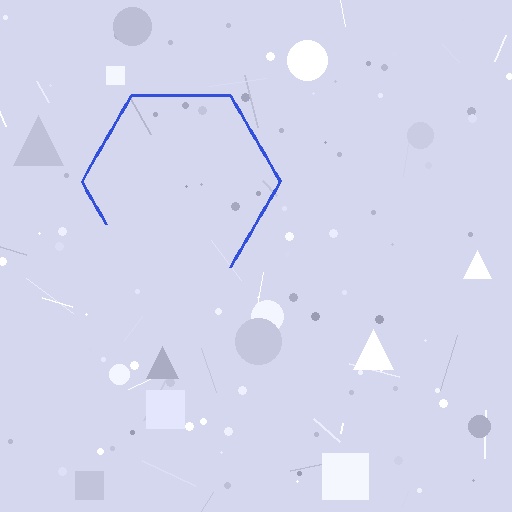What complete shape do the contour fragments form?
The contour fragments form a hexagon.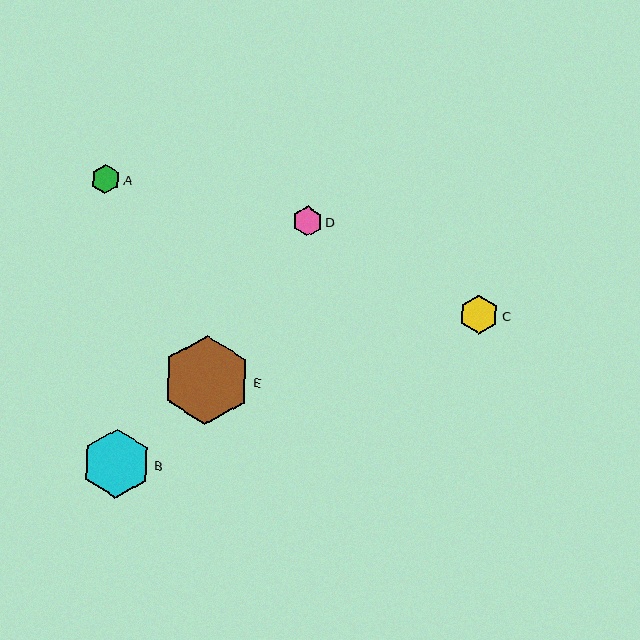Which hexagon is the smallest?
Hexagon A is the smallest with a size of approximately 30 pixels.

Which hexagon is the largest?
Hexagon E is the largest with a size of approximately 89 pixels.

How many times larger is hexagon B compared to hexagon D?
Hexagon B is approximately 2.3 times the size of hexagon D.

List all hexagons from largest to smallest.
From largest to smallest: E, B, C, D, A.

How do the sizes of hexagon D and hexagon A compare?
Hexagon D and hexagon A are approximately the same size.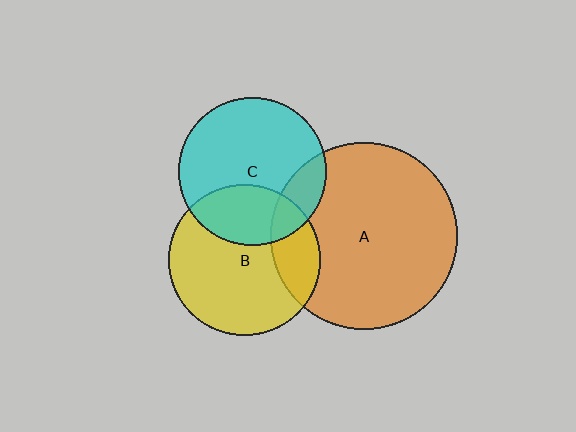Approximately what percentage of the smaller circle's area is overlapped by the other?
Approximately 15%.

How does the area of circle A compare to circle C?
Approximately 1.6 times.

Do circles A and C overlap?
Yes.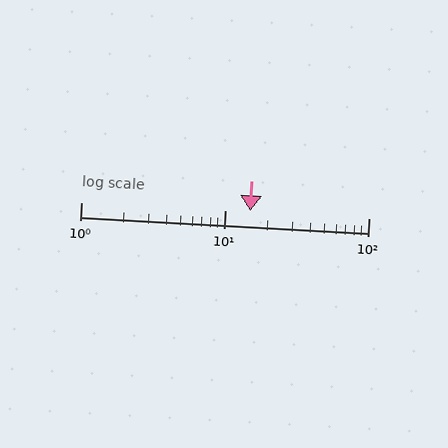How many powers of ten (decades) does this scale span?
The scale spans 2 decades, from 1 to 100.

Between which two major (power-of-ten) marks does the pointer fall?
The pointer is between 10 and 100.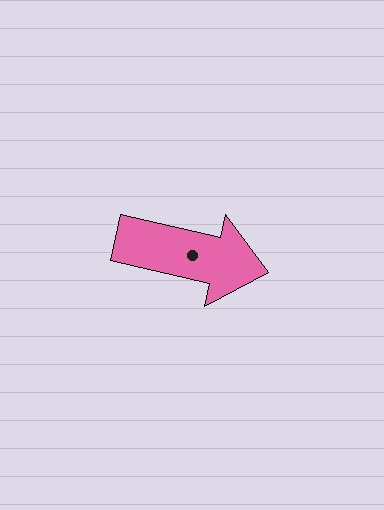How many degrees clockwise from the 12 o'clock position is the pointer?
Approximately 103 degrees.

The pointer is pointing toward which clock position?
Roughly 3 o'clock.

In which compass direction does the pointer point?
East.